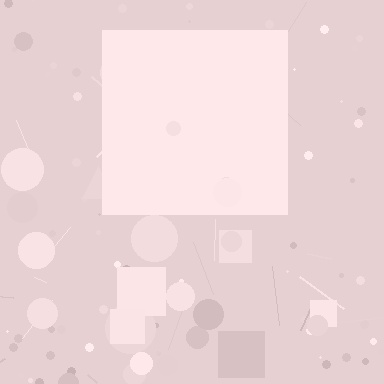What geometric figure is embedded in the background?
A square is embedded in the background.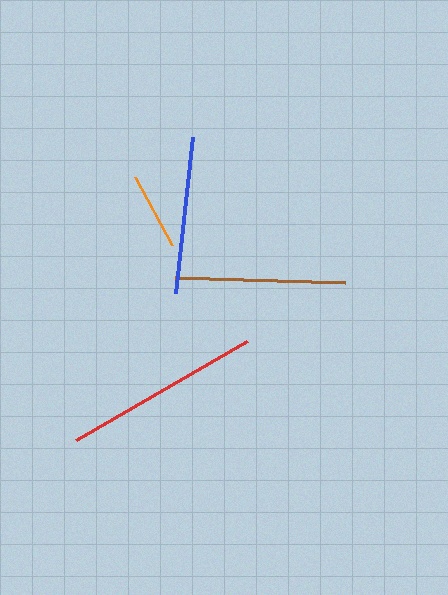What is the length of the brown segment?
The brown segment is approximately 170 pixels long.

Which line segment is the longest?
The red line is the longest at approximately 197 pixels.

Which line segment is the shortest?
The orange line is the shortest at approximately 78 pixels.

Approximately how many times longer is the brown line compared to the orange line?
The brown line is approximately 2.2 times the length of the orange line.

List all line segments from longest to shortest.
From longest to shortest: red, brown, blue, orange.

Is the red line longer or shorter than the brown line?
The red line is longer than the brown line.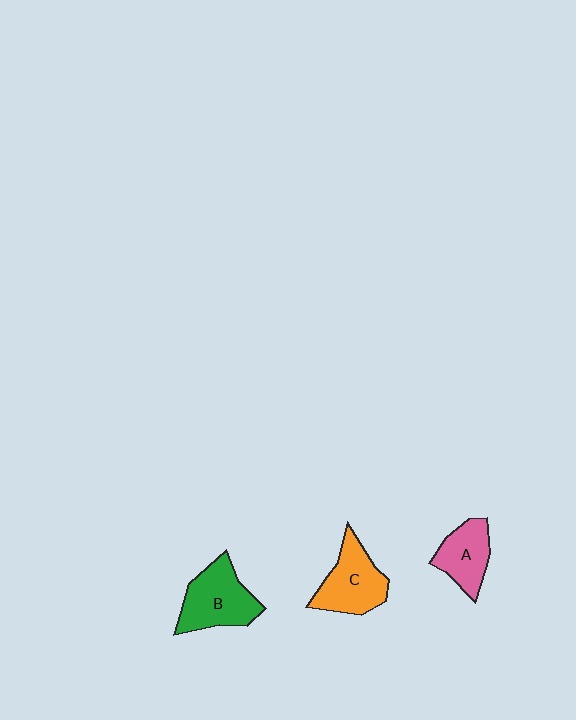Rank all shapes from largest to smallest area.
From largest to smallest: B (green), C (orange), A (pink).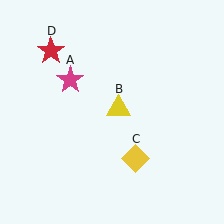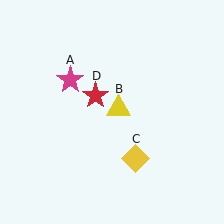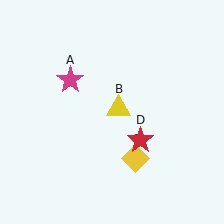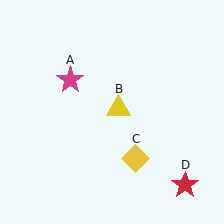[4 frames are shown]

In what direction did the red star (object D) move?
The red star (object D) moved down and to the right.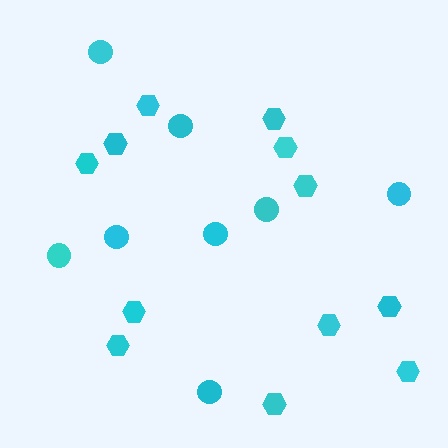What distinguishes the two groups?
There are 2 groups: one group of hexagons (12) and one group of circles (8).